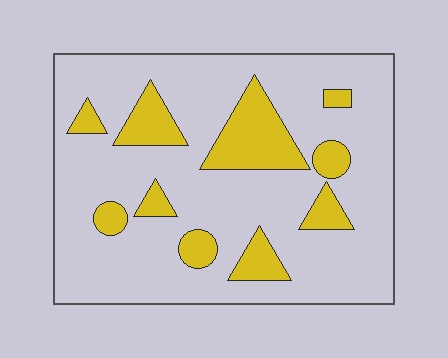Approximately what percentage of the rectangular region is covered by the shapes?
Approximately 20%.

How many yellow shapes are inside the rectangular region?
10.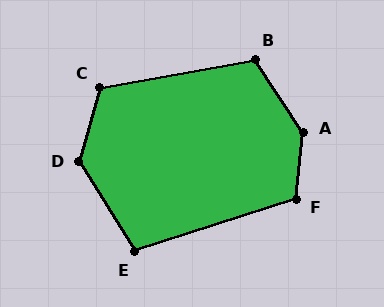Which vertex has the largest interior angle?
A, at approximately 140 degrees.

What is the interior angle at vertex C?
Approximately 116 degrees (obtuse).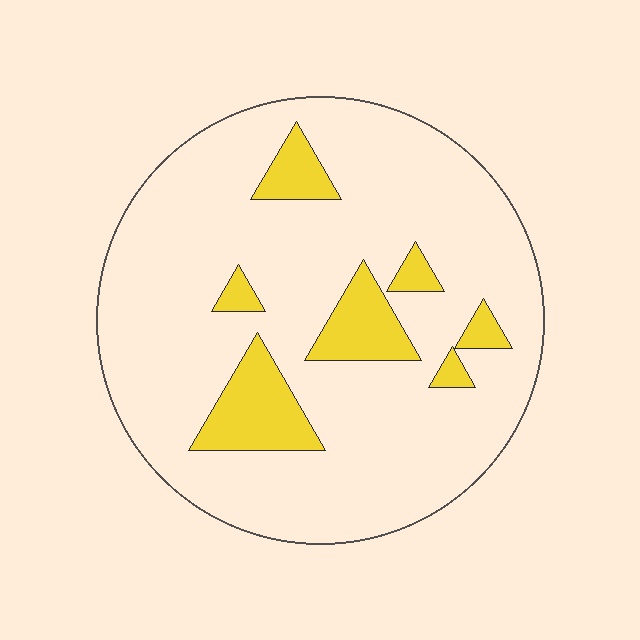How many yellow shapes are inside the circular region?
7.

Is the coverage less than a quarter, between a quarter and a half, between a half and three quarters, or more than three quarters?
Less than a quarter.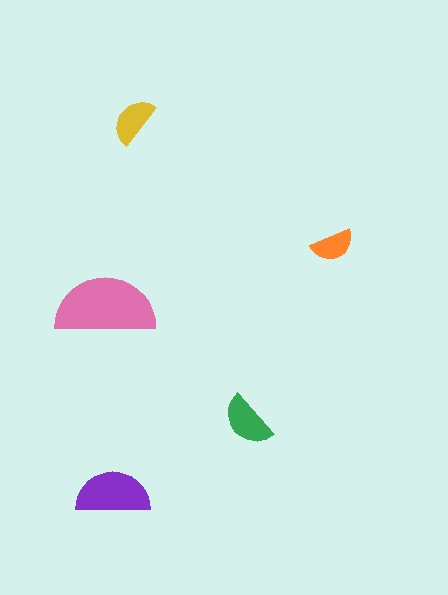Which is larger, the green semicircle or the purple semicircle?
The purple one.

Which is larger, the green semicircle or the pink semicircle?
The pink one.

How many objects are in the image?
There are 5 objects in the image.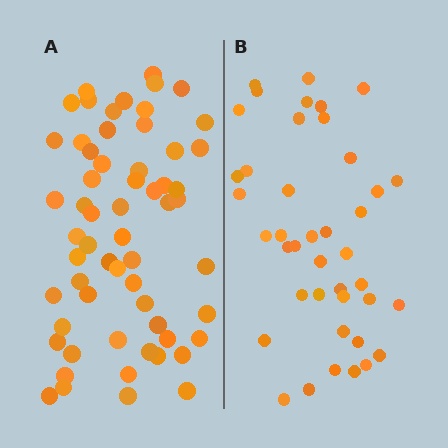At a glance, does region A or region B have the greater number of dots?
Region A (the left region) has more dots.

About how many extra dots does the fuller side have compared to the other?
Region A has approximately 20 more dots than region B.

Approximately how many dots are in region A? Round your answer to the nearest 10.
About 60 dots.